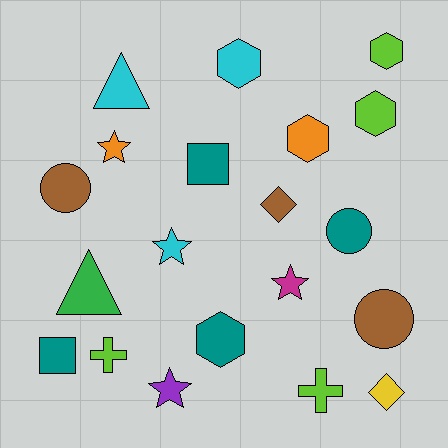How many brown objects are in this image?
There are 3 brown objects.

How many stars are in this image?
There are 4 stars.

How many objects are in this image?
There are 20 objects.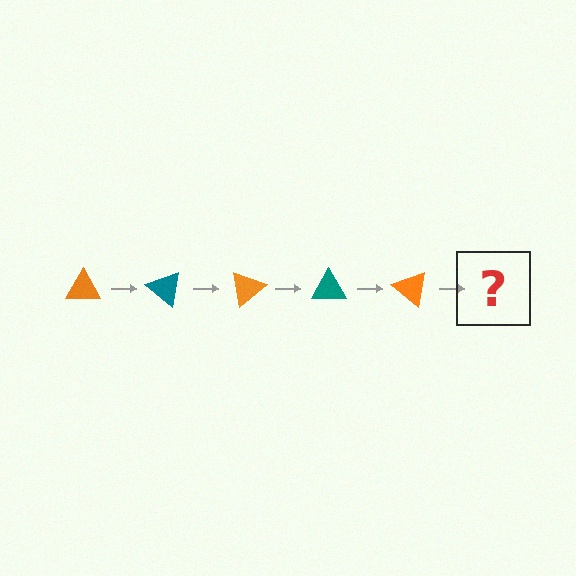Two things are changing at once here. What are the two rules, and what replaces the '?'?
The two rules are that it rotates 40 degrees each step and the color cycles through orange and teal. The '?' should be a teal triangle, rotated 200 degrees from the start.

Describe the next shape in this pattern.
It should be a teal triangle, rotated 200 degrees from the start.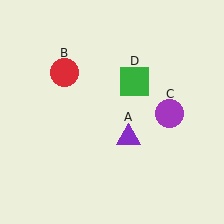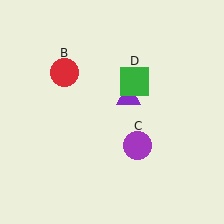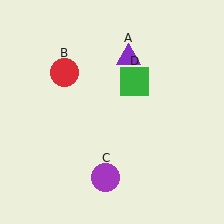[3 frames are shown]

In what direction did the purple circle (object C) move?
The purple circle (object C) moved down and to the left.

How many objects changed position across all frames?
2 objects changed position: purple triangle (object A), purple circle (object C).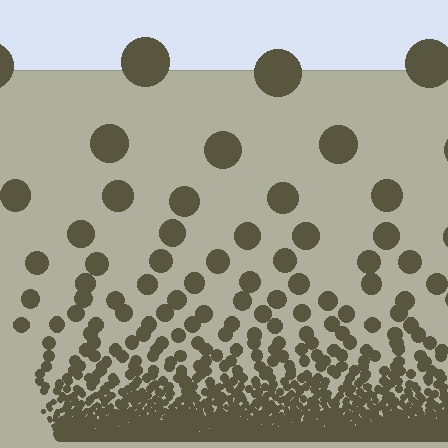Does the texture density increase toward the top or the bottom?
Density increases toward the bottom.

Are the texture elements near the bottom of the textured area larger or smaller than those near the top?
Smaller. The gradient is inverted — elements near the bottom are smaller and denser.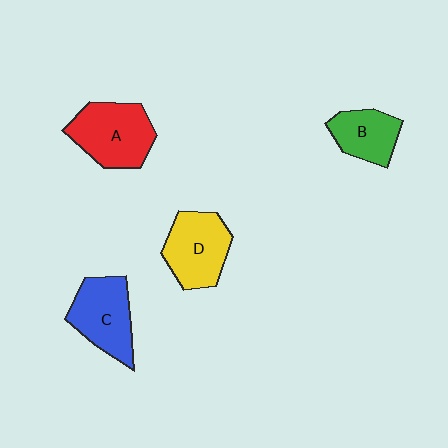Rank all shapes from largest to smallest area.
From largest to smallest: A (red), D (yellow), C (blue), B (green).